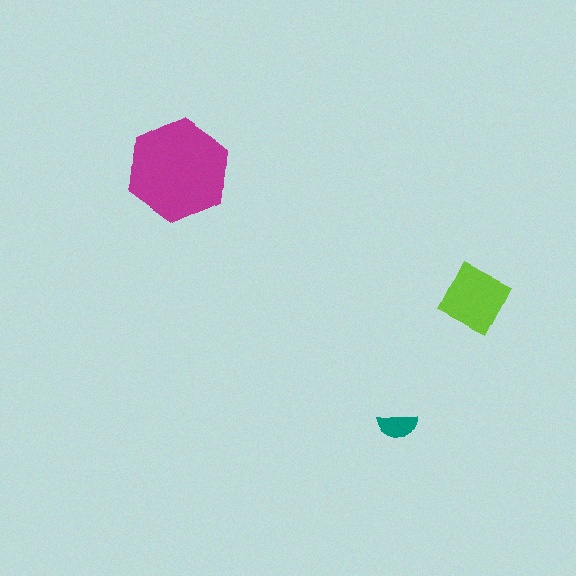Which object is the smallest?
The teal semicircle.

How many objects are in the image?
There are 3 objects in the image.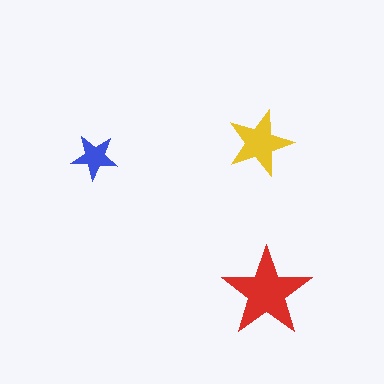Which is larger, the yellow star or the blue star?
The yellow one.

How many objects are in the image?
There are 3 objects in the image.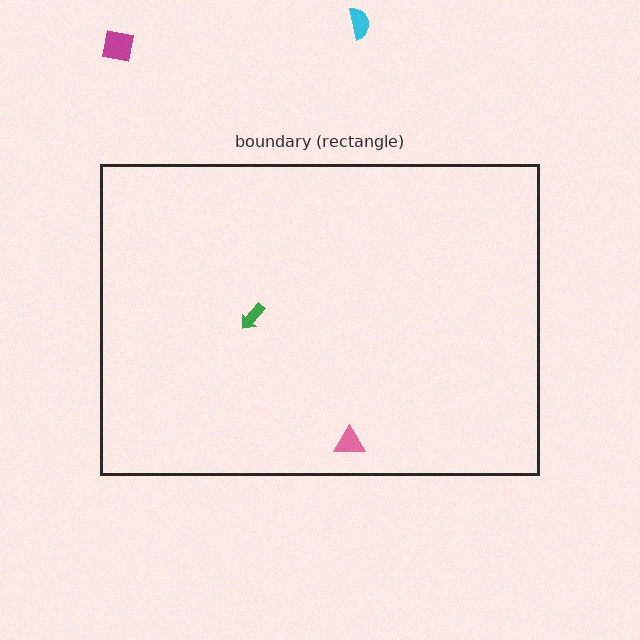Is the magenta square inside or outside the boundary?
Outside.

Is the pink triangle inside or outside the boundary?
Inside.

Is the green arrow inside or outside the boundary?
Inside.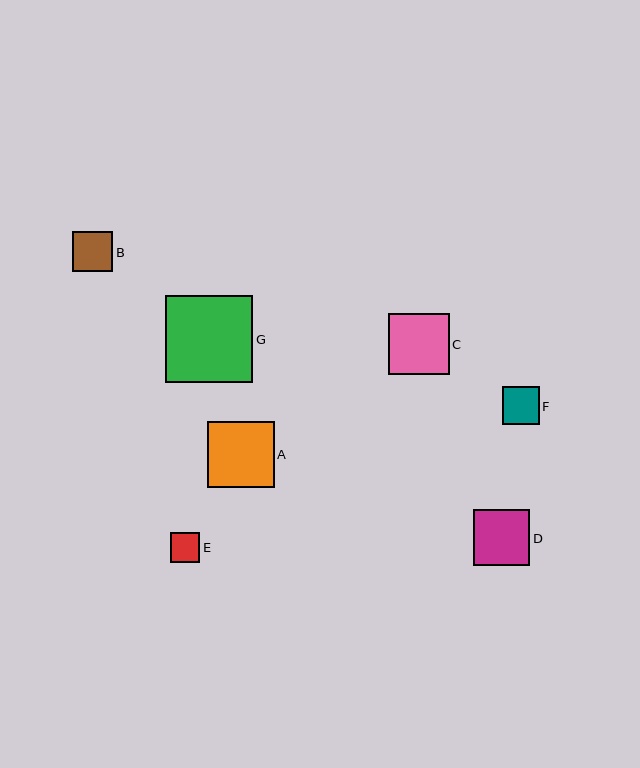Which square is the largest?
Square G is the largest with a size of approximately 87 pixels.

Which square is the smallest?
Square E is the smallest with a size of approximately 30 pixels.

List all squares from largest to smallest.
From largest to smallest: G, A, C, D, B, F, E.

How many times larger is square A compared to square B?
Square A is approximately 1.7 times the size of square B.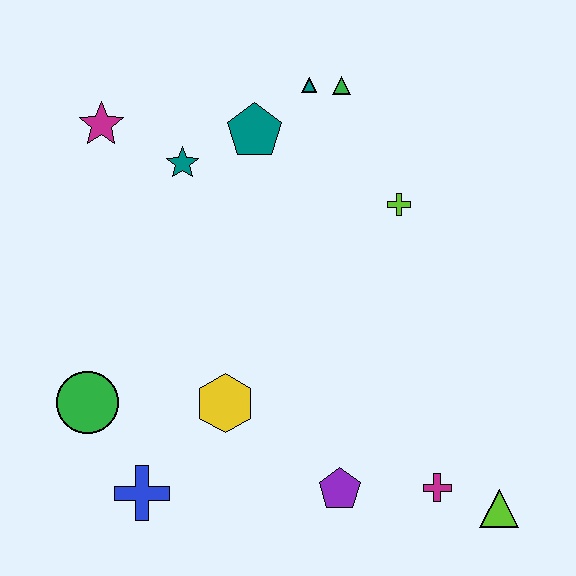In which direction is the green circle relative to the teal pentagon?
The green circle is below the teal pentagon.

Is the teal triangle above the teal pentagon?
Yes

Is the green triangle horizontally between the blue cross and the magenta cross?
Yes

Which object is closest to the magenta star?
The teal star is closest to the magenta star.